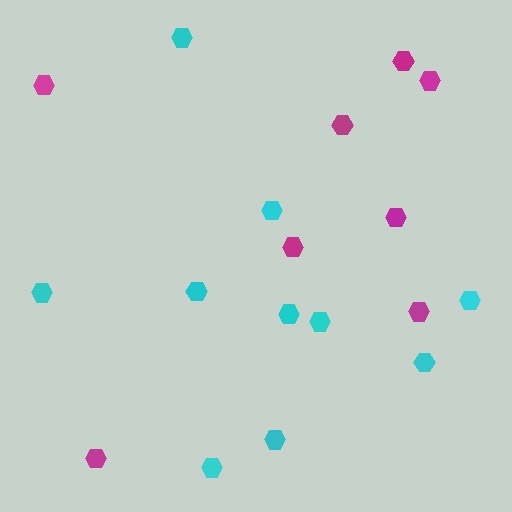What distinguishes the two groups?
There are 2 groups: one group of cyan hexagons (10) and one group of magenta hexagons (8).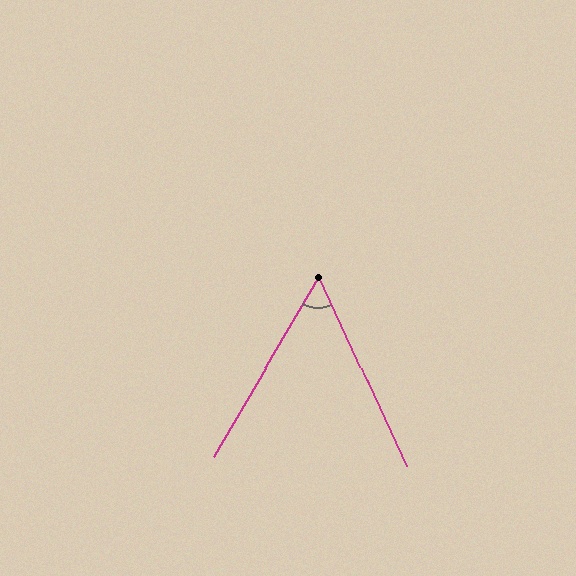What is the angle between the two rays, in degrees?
Approximately 55 degrees.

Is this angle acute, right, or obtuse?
It is acute.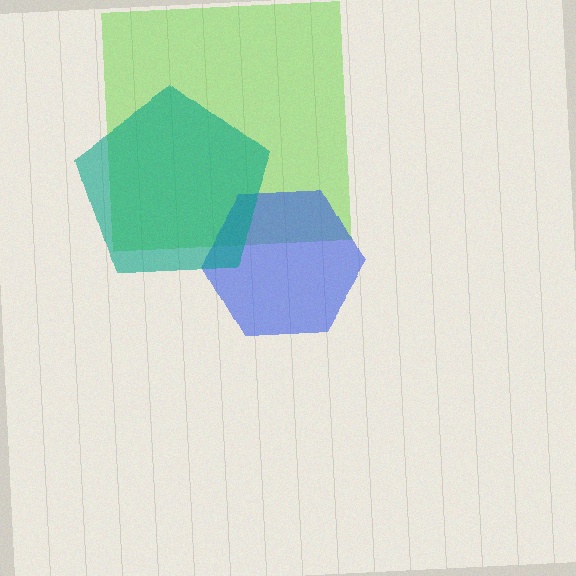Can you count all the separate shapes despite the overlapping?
Yes, there are 3 separate shapes.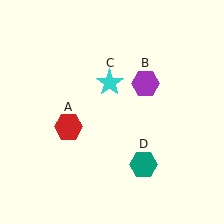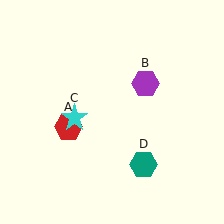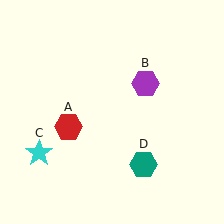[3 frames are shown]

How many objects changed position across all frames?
1 object changed position: cyan star (object C).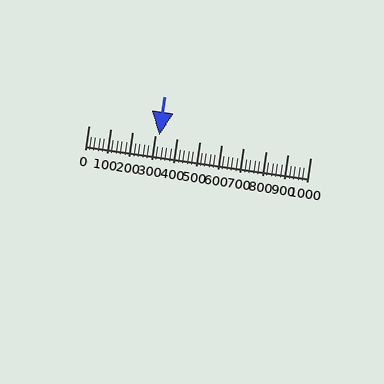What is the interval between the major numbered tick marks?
The major tick marks are spaced 100 units apart.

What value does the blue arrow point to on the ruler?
The blue arrow points to approximately 318.